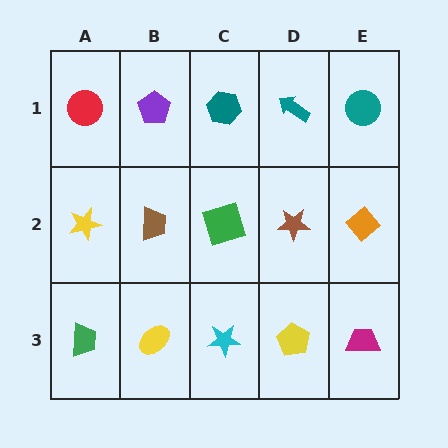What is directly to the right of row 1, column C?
A teal arrow.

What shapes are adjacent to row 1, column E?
An orange diamond (row 2, column E), a teal arrow (row 1, column D).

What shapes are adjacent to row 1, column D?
A brown star (row 2, column D), a teal hexagon (row 1, column C), a teal circle (row 1, column E).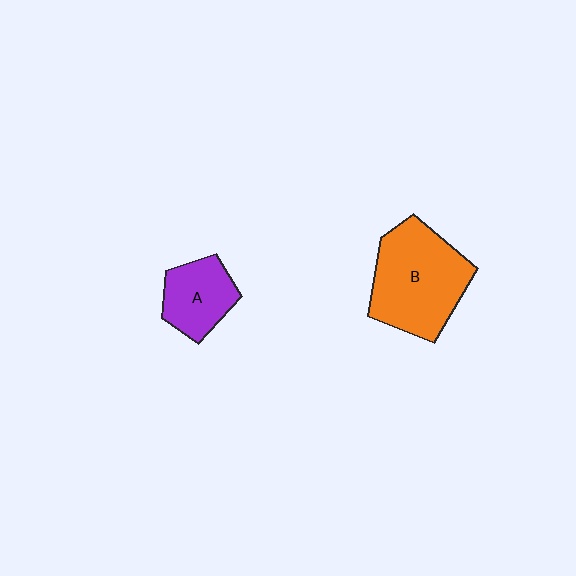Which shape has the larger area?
Shape B (orange).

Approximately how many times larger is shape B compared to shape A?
Approximately 1.9 times.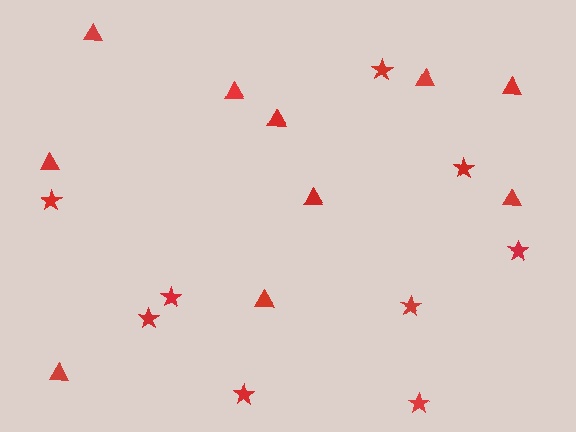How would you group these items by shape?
There are 2 groups: one group of stars (9) and one group of triangles (10).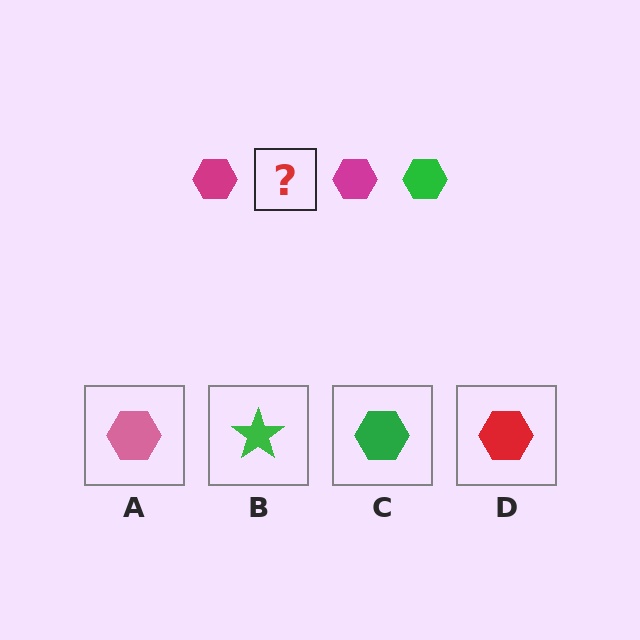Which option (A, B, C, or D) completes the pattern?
C.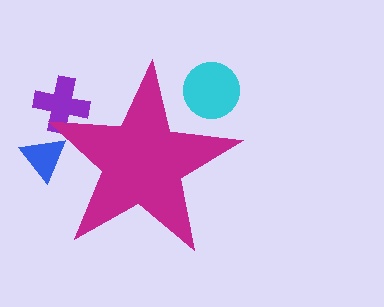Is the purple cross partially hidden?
Yes, the purple cross is partially hidden behind the magenta star.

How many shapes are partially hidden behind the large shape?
3 shapes are partially hidden.